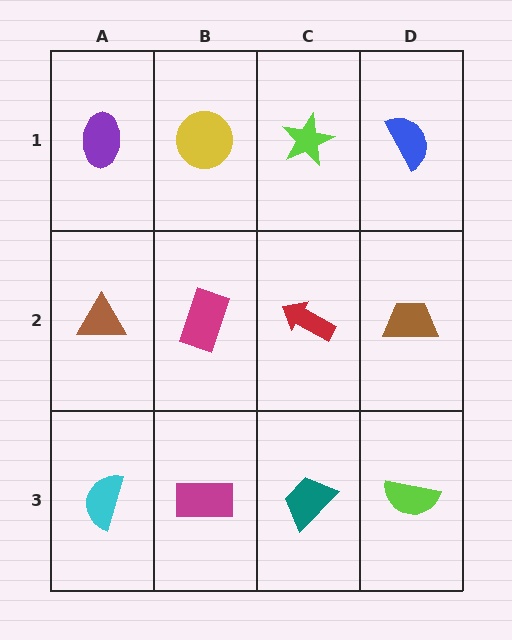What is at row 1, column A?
A purple ellipse.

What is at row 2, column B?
A magenta rectangle.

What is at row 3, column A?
A cyan semicircle.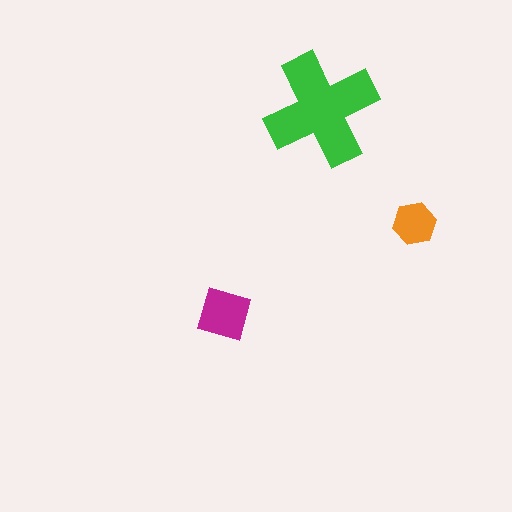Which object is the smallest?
The orange hexagon.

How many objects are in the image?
There are 3 objects in the image.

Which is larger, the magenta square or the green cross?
The green cross.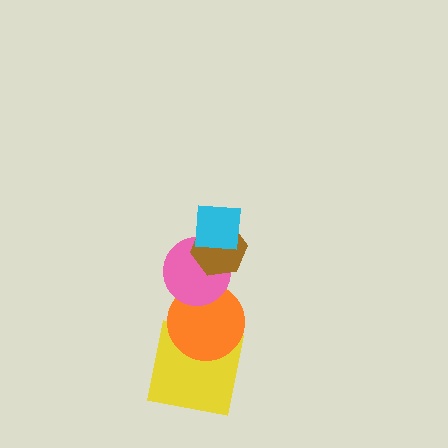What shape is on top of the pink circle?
The brown hexagon is on top of the pink circle.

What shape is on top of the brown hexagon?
The cyan square is on top of the brown hexagon.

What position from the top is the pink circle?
The pink circle is 3rd from the top.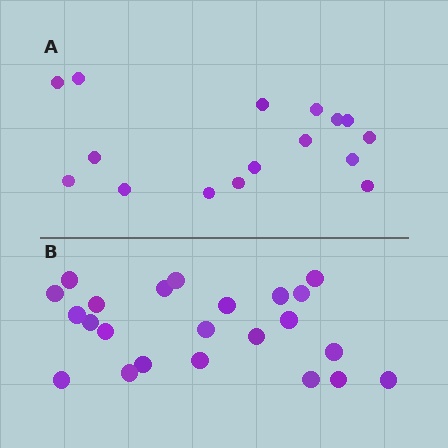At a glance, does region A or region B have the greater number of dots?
Region B (the bottom region) has more dots.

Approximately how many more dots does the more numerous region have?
Region B has roughly 8 or so more dots than region A.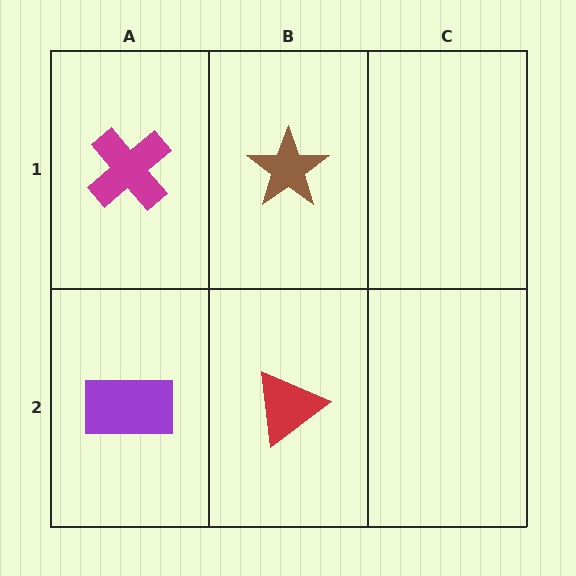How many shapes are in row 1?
2 shapes.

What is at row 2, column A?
A purple rectangle.